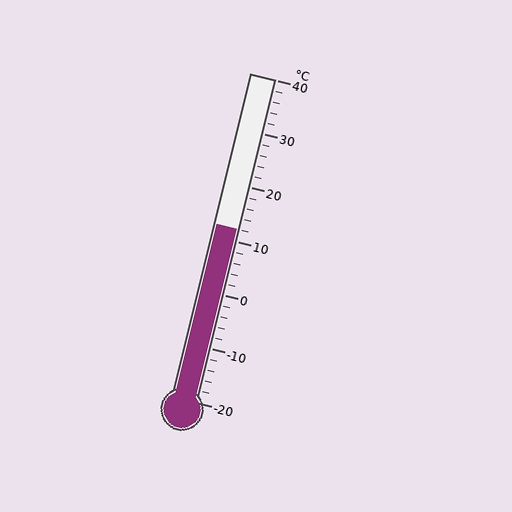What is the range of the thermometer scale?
The thermometer scale ranges from -20°C to 40°C.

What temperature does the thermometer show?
The thermometer shows approximately 12°C.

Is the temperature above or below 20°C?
The temperature is below 20°C.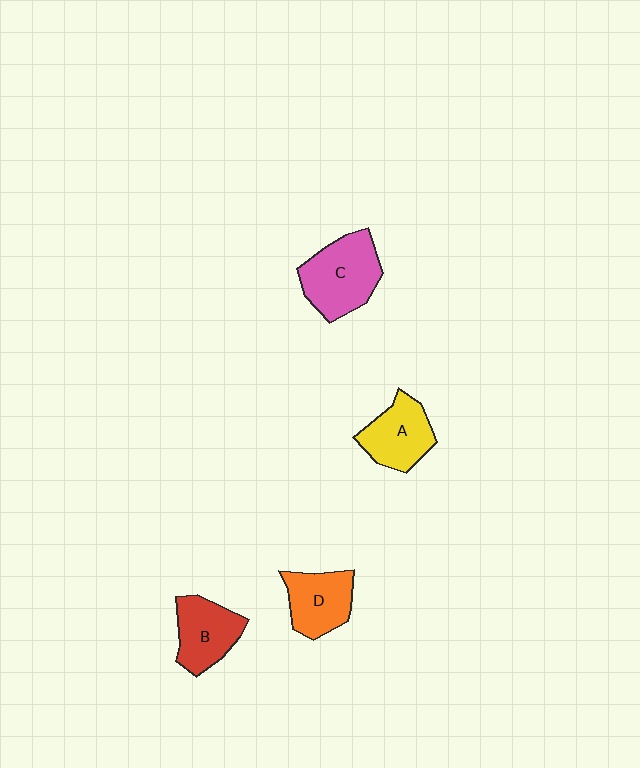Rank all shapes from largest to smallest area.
From largest to smallest: C (pink), A (yellow), B (red), D (orange).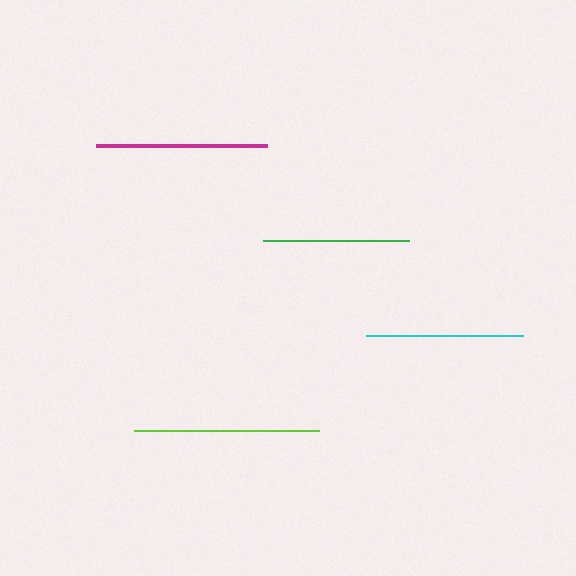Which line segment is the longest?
The lime line is the longest at approximately 184 pixels.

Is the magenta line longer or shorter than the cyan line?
The magenta line is longer than the cyan line.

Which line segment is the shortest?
The green line is the shortest at approximately 146 pixels.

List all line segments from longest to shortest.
From longest to shortest: lime, magenta, cyan, green.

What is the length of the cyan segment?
The cyan segment is approximately 156 pixels long.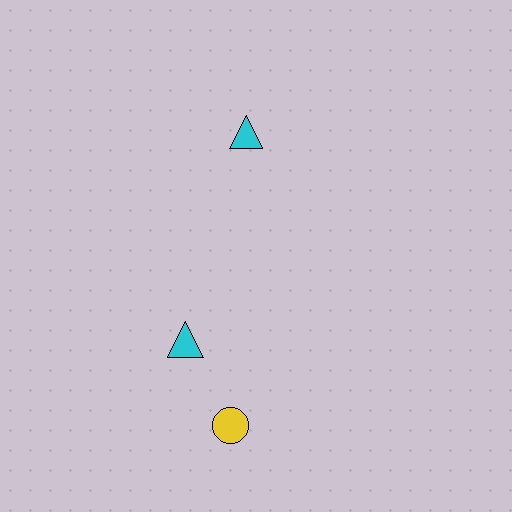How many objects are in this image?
There are 3 objects.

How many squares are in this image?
There are no squares.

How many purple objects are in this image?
There are no purple objects.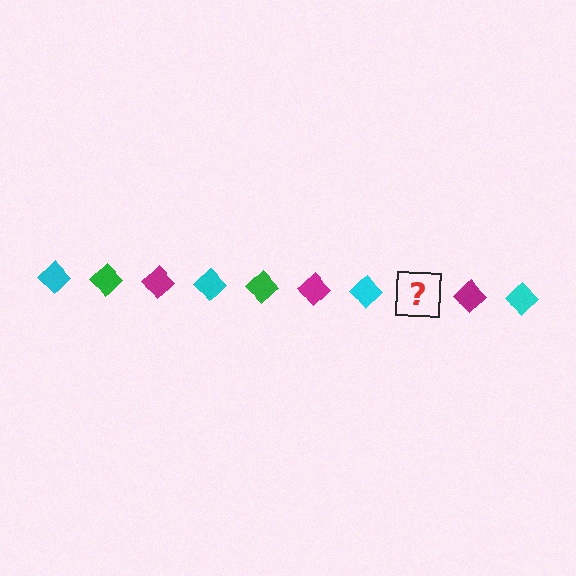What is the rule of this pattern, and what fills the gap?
The rule is that the pattern cycles through cyan, green, magenta diamonds. The gap should be filled with a green diamond.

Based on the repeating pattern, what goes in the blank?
The blank should be a green diamond.